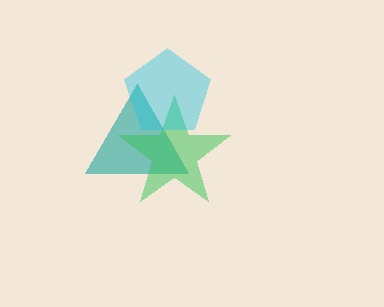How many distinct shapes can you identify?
There are 3 distinct shapes: a teal triangle, a green star, a cyan pentagon.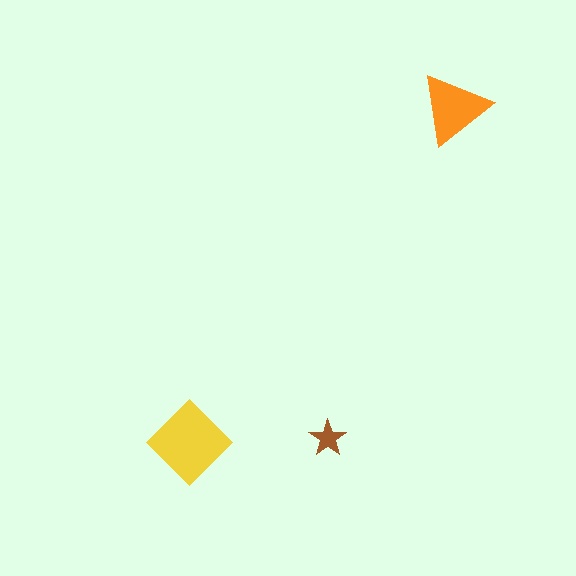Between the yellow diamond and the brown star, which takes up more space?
The yellow diamond.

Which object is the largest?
The yellow diamond.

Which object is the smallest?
The brown star.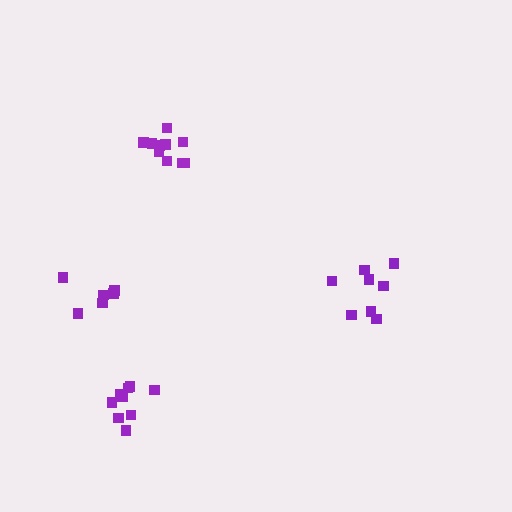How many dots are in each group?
Group 1: 10 dots, Group 2: 8 dots, Group 3: 10 dots, Group 4: 6 dots (34 total).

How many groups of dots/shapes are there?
There are 4 groups.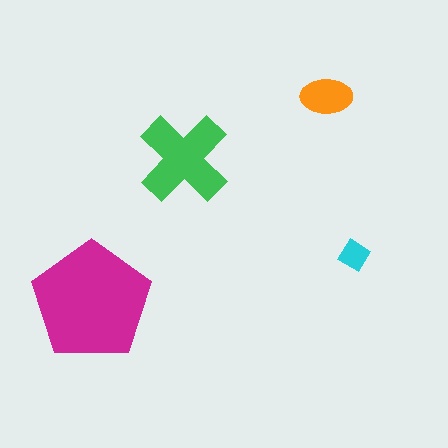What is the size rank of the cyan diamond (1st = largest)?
4th.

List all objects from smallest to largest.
The cyan diamond, the orange ellipse, the green cross, the magenta pentagon.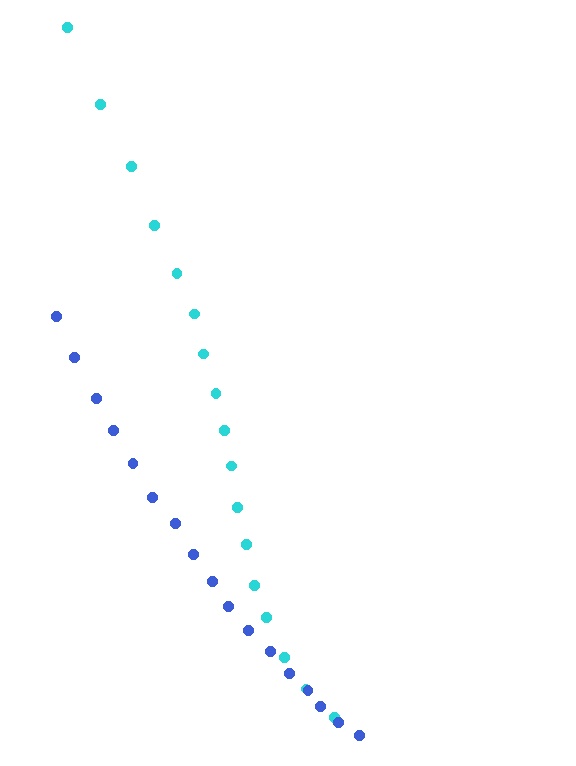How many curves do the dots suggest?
There are 2 distinct paths.